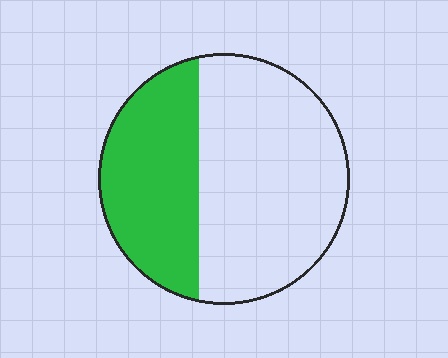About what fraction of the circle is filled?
About three eighths (3/8).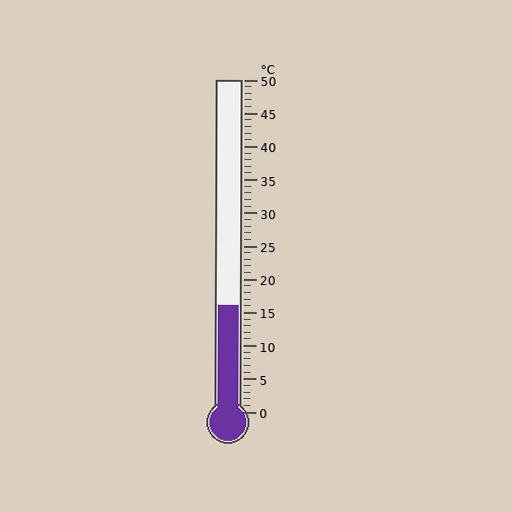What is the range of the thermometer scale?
The thermometer scale ranges from 0°C to 50°C.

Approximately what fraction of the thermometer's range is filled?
The thermometer is filled to approximately 30% of its range.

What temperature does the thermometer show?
The thermometer shows approximately 16°C.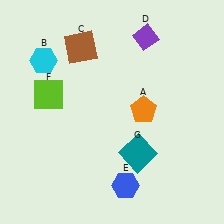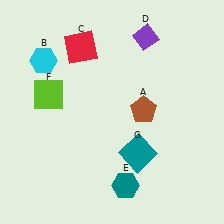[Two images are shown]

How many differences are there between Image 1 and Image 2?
There are 3 differences between the two images.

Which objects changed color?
A changed from orange to brown. C changed from brown to red. E changed from blue to teal.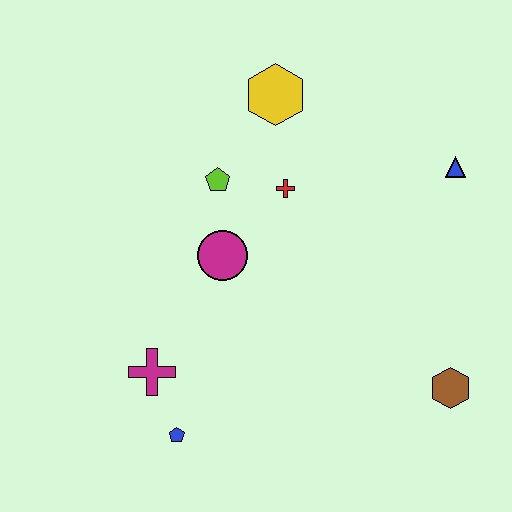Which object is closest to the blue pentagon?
The magenta cross is closest to the blue pentagon.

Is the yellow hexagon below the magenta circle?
No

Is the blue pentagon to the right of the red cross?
No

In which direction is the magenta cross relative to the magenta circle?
The magenta cross is below the magenta circle.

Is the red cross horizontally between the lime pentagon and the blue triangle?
Yes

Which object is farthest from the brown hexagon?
The yellow hexagon is farthest from the brown hexagon.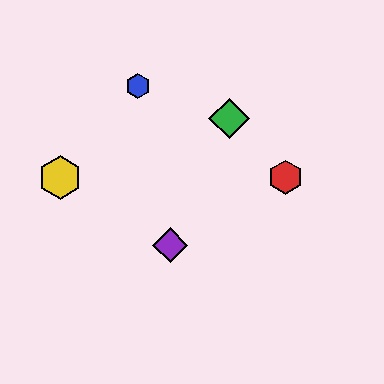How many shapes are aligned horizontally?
2 shapes (the red hexagon, the yellow hexagon) are aligned horizontally.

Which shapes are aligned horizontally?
The red hexagon, the yellow hexagon are aligned horizontally.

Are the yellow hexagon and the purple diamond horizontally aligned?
No, the yellow hexagon is at y≈177 and the purple diamond is at y≈245.